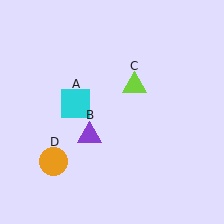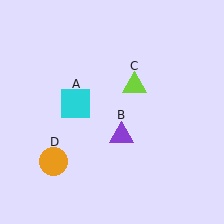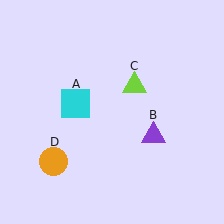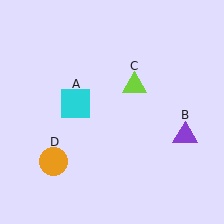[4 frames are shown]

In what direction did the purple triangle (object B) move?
The purple triangle (object B) moved right.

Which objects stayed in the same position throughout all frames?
Cyan square (object A) and lime triangle (object C) and orange circle (object D) remained stationary.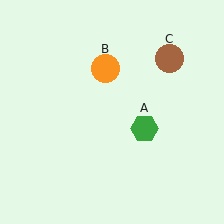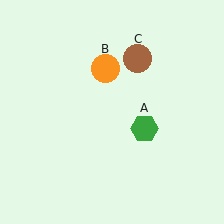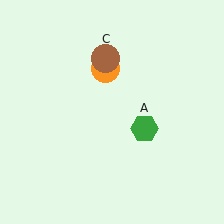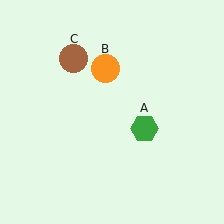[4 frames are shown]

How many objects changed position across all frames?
1 object changed position: brown circle (object C).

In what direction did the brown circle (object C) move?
The brown circle (object C) moved left.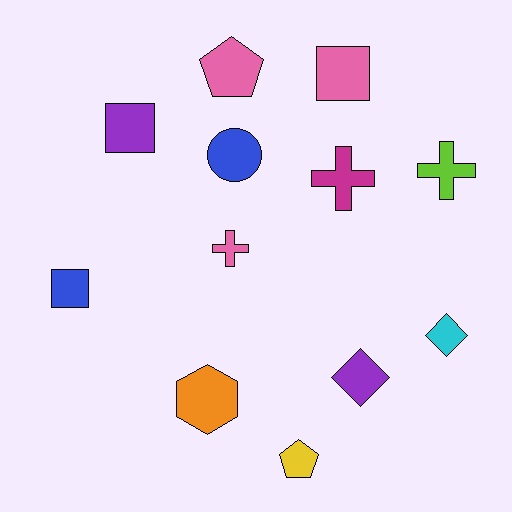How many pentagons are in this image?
There are 2 pentagons.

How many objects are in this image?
There are 12 objects.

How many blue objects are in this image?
There are 2 blue objects.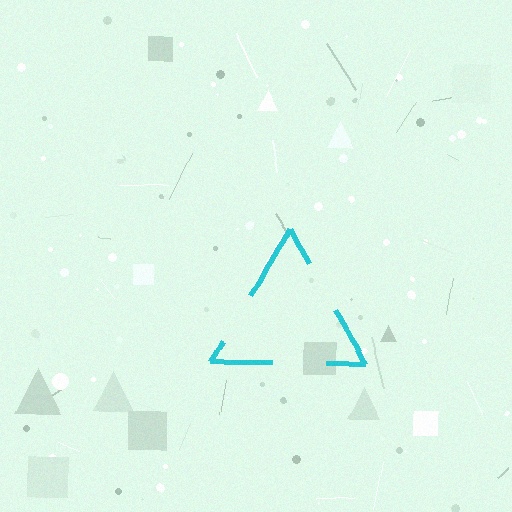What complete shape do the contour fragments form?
The contour fragments form a triangle.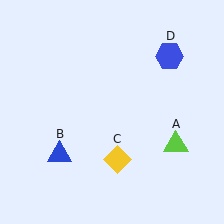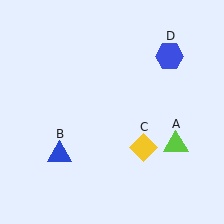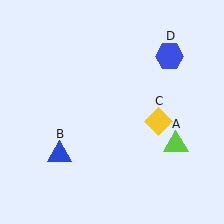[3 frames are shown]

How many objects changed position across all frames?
1 object changed position: yellow diamond (object C).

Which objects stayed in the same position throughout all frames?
Lime triangle (object A) and blue triangle (object B) and blue hexagon (object D) remained stationary.